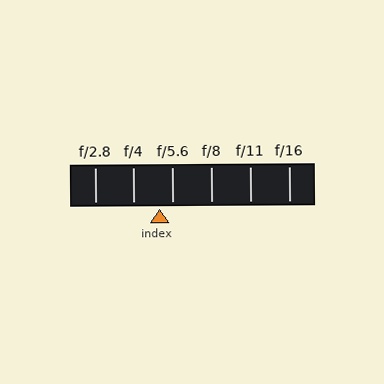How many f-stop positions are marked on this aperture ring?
There are 6 f-stop positions marked.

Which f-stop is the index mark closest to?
The index mark is closest to f/5.6.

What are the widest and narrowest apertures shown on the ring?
The widest aperture shown is f/2.8 and the narrowest is f/16.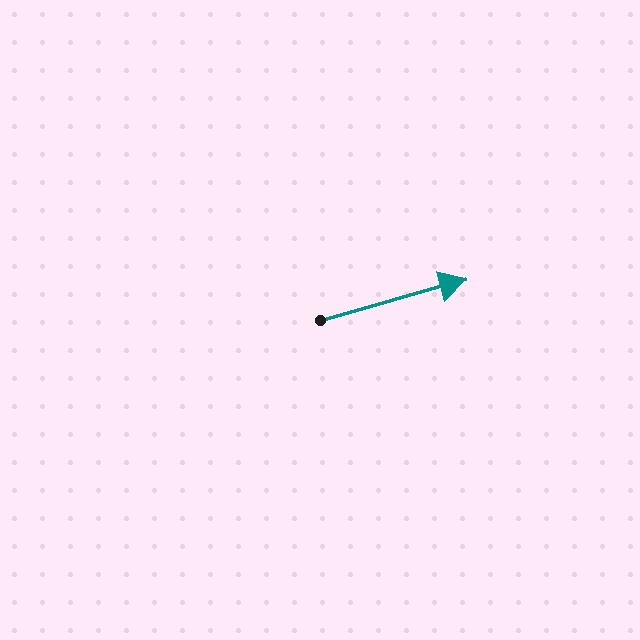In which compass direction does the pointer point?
East.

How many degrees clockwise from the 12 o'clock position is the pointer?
Approximately 74 degrees.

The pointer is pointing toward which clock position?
Roughly 2 o'clock.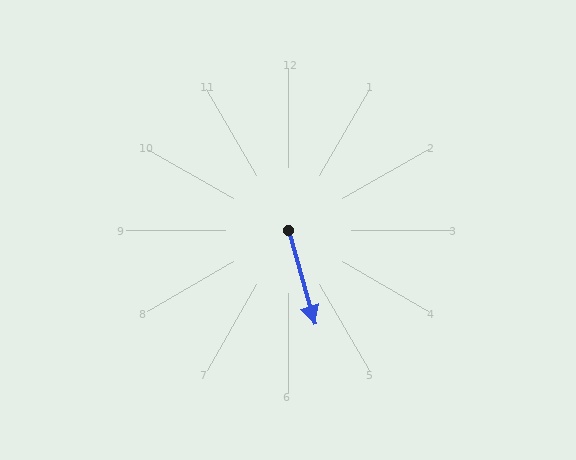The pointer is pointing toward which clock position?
Roughly 5 o'clock.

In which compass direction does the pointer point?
South.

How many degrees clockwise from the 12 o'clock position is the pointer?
Approximately 164 degrees.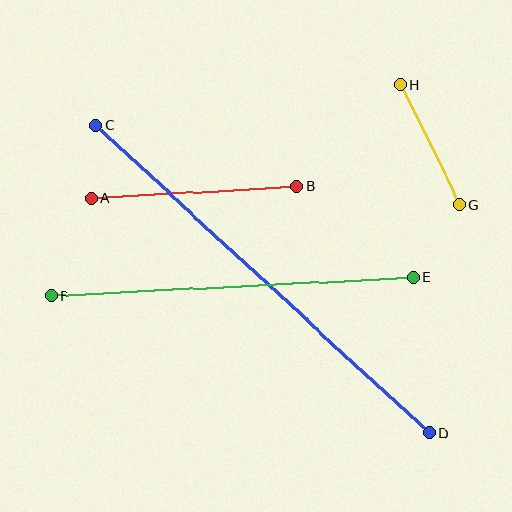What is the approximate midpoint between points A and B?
The midpoint is at approximately (194, 192) pixels.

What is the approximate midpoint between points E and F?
The midpoint is at approximately (232, 287) pixels.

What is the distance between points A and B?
The distance is approximately 205 pixels.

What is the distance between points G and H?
The distance is approximately 133 pixels.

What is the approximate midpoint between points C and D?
The midpoint is at approximately (262, 279) pixels.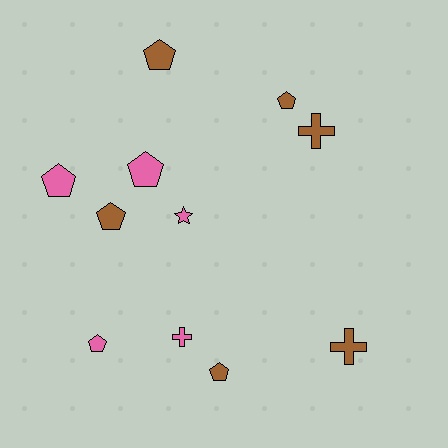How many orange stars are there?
There are no orange stars.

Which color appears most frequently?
Brown, with 6 objects.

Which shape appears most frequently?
Pentagon, with 7 objects.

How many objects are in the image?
There are 11 objects.